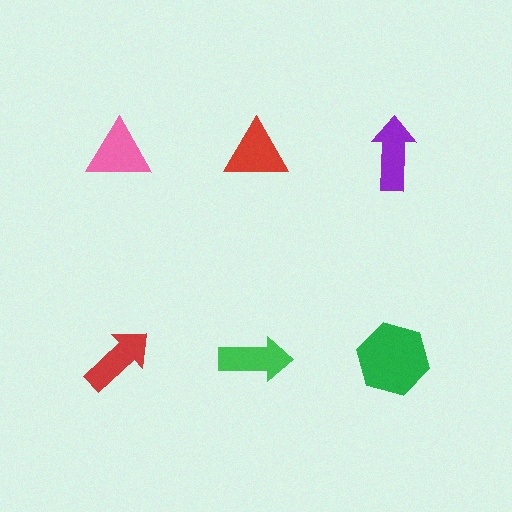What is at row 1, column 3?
A purple arrow.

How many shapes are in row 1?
3 shapes.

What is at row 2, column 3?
A green hexagon.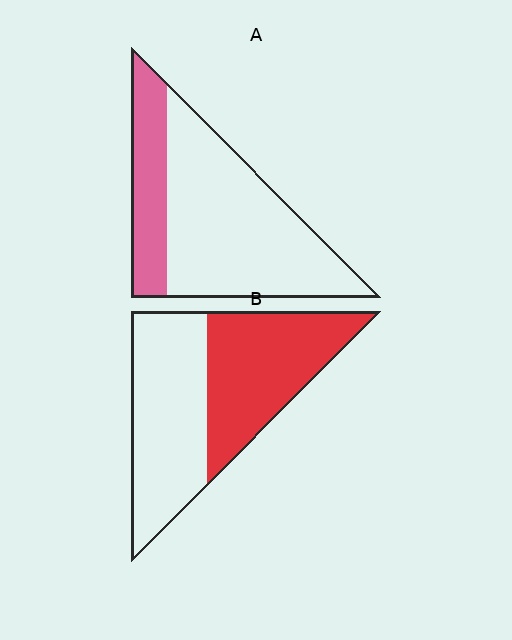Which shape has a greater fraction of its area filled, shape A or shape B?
Shape B.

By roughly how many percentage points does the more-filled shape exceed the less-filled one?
By roughly 20 percentage points (B over A).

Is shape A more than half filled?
No.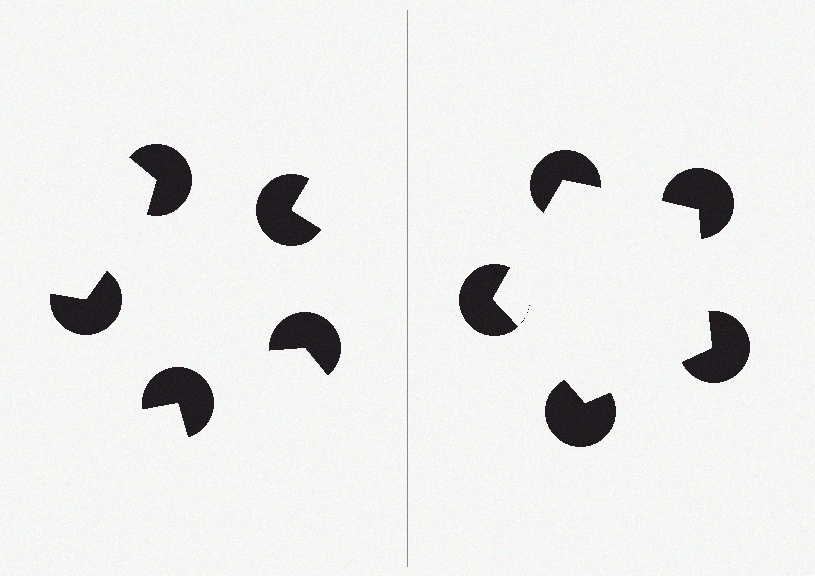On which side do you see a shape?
An illusory pentagon appears on the right side. On the left side the wedge cuts are rotated, so no coherent shape forms.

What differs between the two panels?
The pac-man discs are positioned identically on both sides; only the wedge orientations differ. On the right they align to a pentagon; on the left they are misaligned.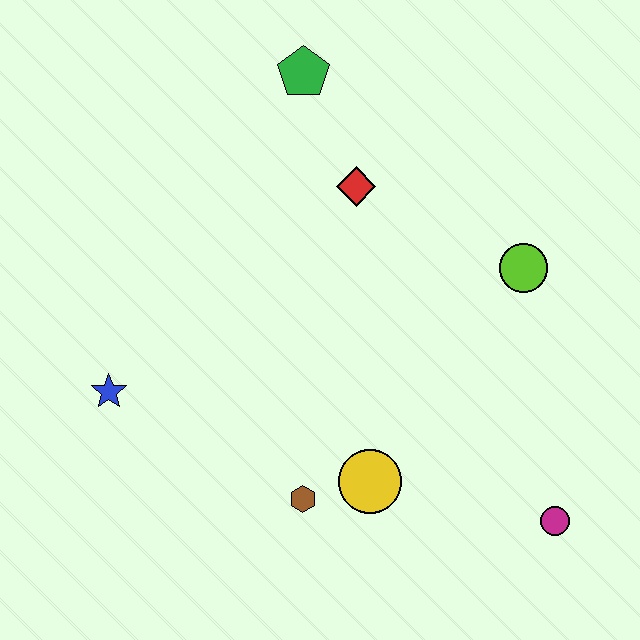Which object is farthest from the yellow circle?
The green pentagon is farthest from the yellow circle.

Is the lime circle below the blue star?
No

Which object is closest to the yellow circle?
The brown hexagon is closest to the yellow circle.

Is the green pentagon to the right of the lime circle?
No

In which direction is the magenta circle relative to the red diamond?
The magenta circle is below the red diamond.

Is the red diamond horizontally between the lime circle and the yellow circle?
No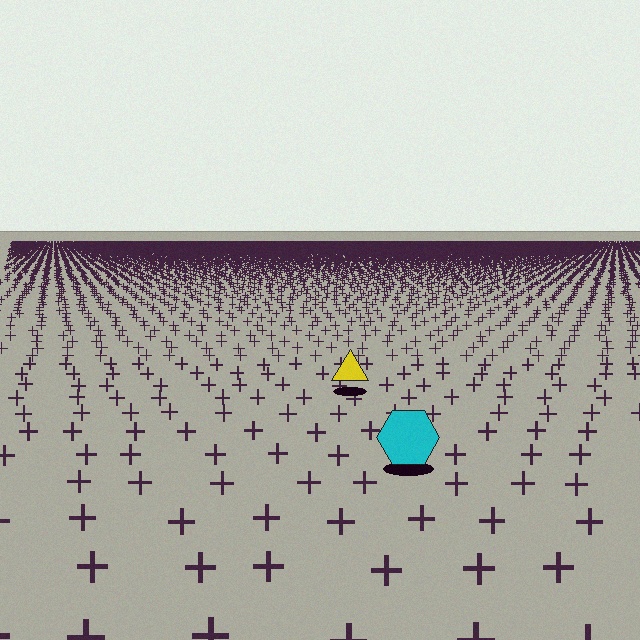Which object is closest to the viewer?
The cyan hexagon is closest. The texture marks near it are larger and more spread out.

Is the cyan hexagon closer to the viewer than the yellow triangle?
Yes. The cyan hexagon is closer — you can tell from the texture gradient: the ground texture is coarser near it.